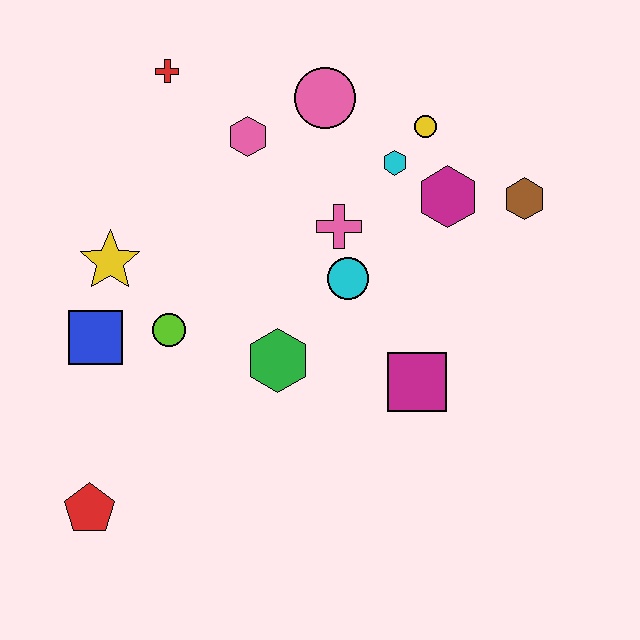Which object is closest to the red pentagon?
The blue square is closest to the red pentagon.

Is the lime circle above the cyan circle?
No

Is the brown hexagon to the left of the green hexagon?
No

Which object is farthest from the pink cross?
The red pentagon is farthest from the pink cross.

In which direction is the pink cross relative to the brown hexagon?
The pink cross is to the left of the brown hexagon.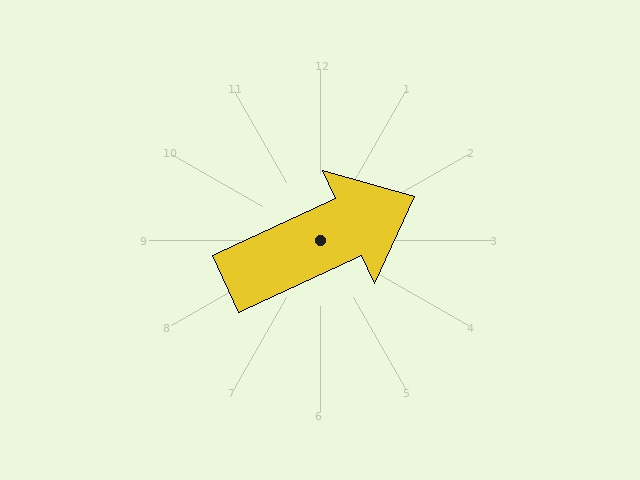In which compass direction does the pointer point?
Northeast.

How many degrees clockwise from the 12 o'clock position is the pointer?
Approximately 65 degrees.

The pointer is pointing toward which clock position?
Roughly 2 o'clock.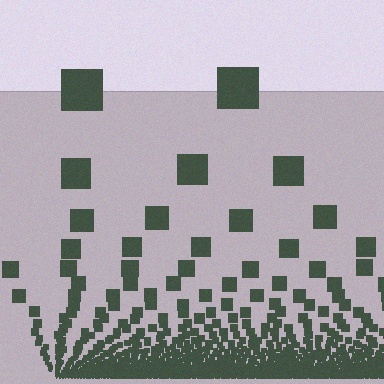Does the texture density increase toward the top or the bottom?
Density increases toward the bottom.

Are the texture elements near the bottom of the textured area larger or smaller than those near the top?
Smaller. The gradient is inverted — elements near the bottom are smaller and denser.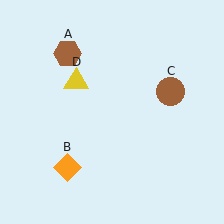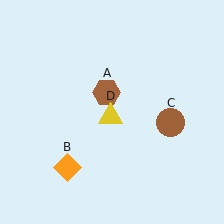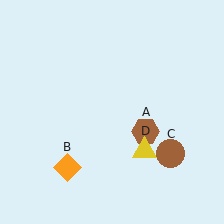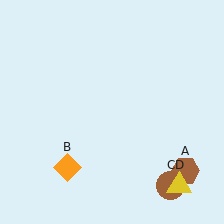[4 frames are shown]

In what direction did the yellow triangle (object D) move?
The yellow triangle (object D) moved down and to the right.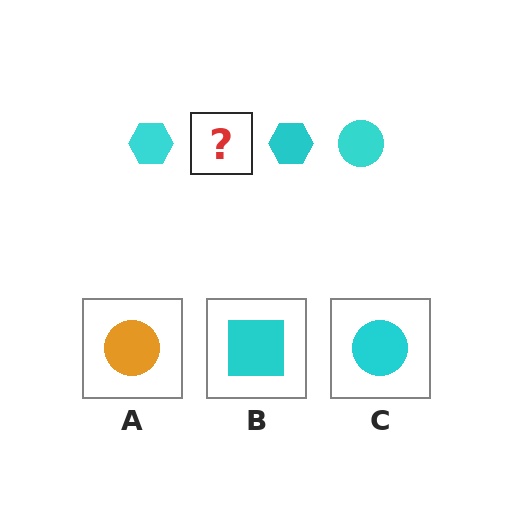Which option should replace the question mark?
Option C.